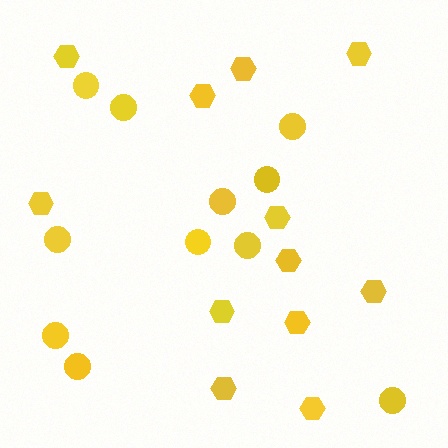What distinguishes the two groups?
There are 2 groups: one group of hexagons (12) and one group of circles (11).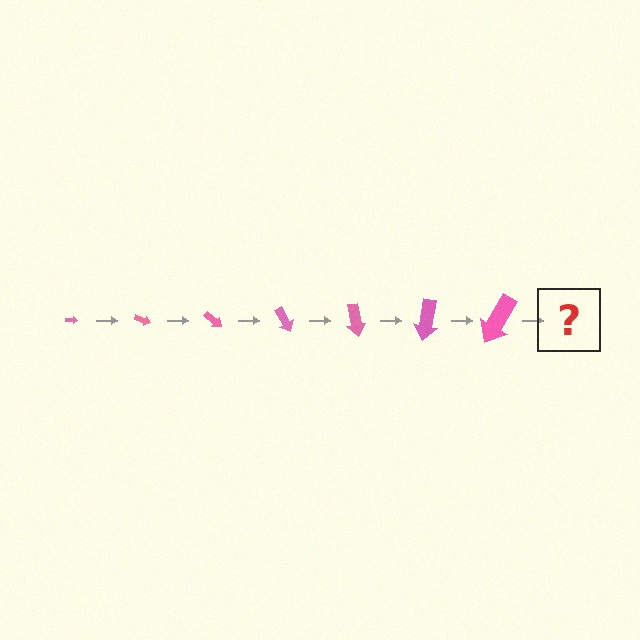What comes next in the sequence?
The next element should be an arrow, larger than the previous one and rotated 140 degrees from the start.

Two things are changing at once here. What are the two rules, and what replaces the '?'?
The two rules are that the arrow grows larger each step and it rotates 20 degrees each step. The '?' should be an arrow, larger than the previous one and rotated 140 degrees from the start.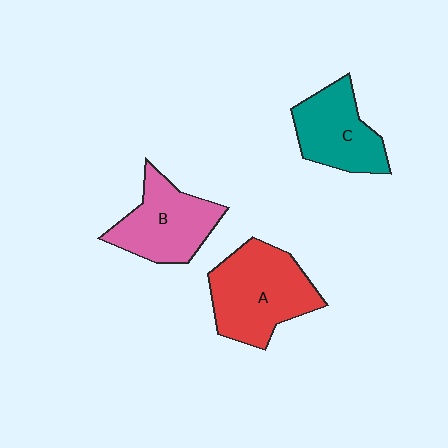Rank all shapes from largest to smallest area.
From largest to smallest: A (red), B (pink), C (teal).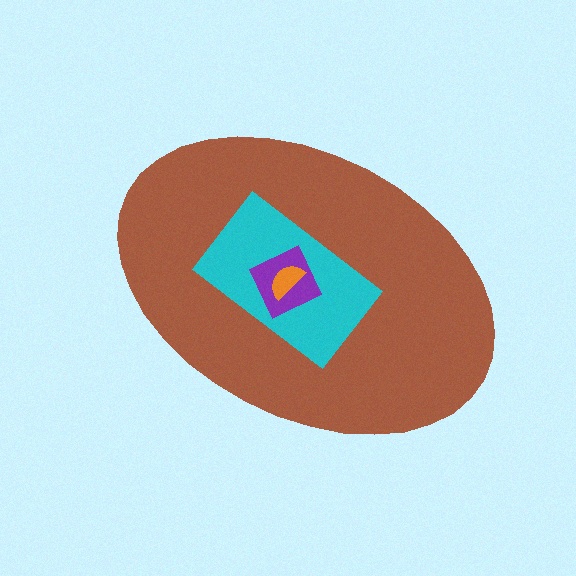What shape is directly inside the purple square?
The orange semicircle.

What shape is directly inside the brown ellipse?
The cyan rectangle.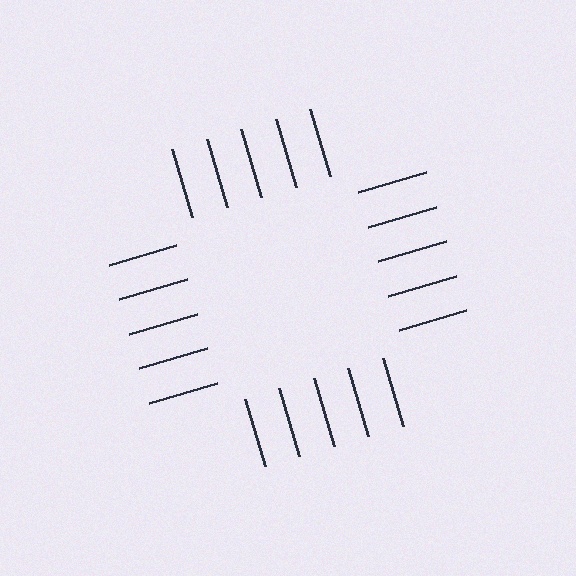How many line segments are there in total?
20 — 5 along each of the 4 edges.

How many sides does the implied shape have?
4 sides — the line-ends trace a square.